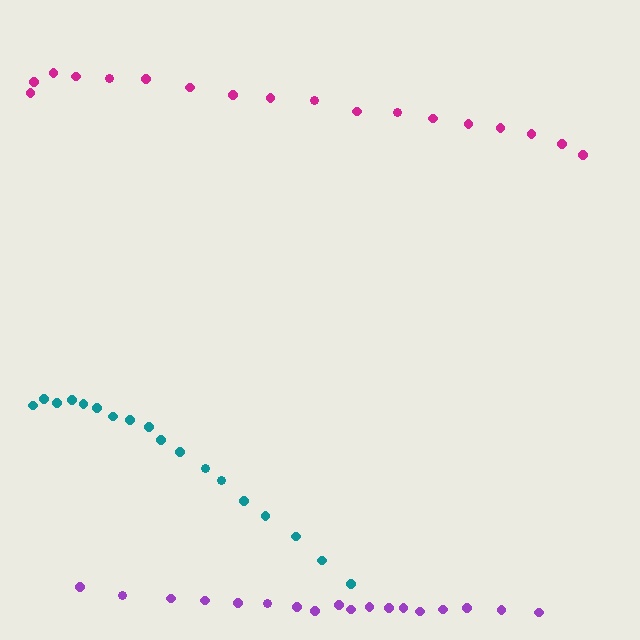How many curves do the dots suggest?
There are 3 distinct paths.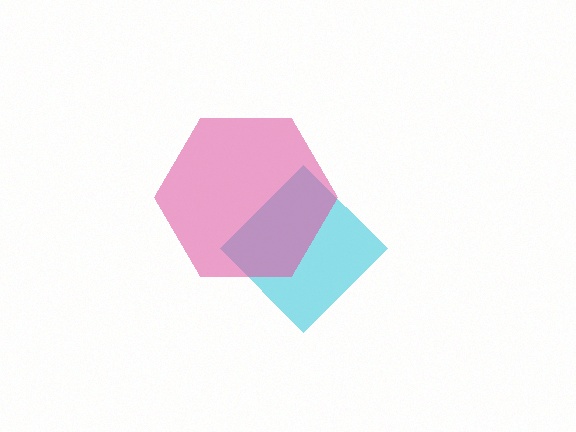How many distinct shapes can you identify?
There are 2 distinct shapes: a cyan diamond, a pink hexagon.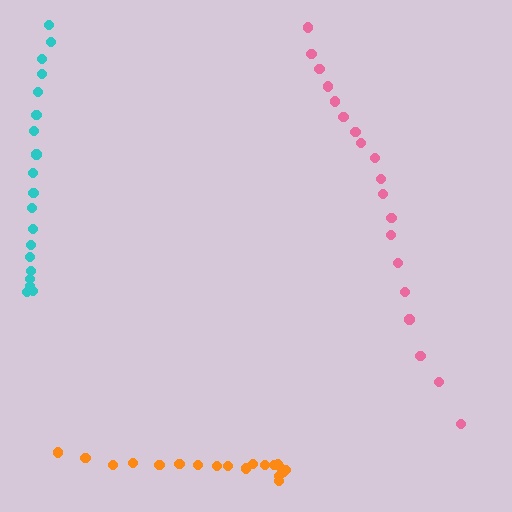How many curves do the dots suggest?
There are 3 distinct paths.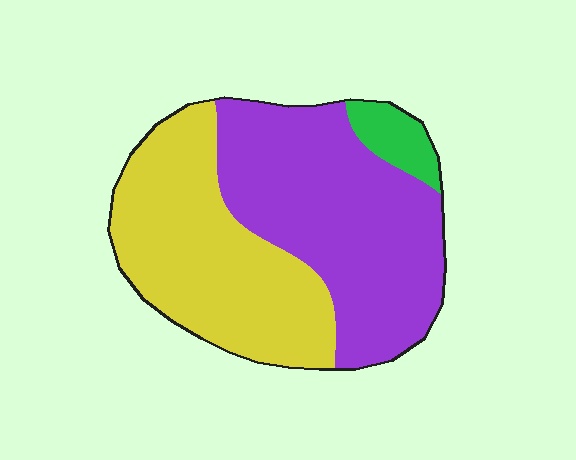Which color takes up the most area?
Purple, at roughly 50%.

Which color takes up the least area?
Green, at roughly 5%.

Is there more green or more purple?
Purple.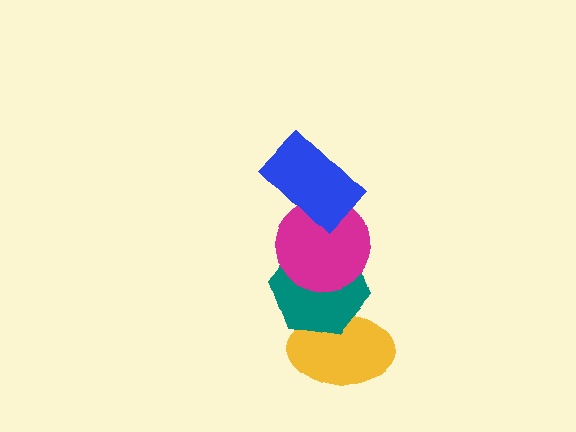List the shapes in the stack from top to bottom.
From top to bottom: the blue rectangle, the magenta circle, the teal hexagon, the yellow ellipse.